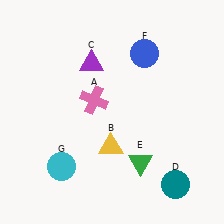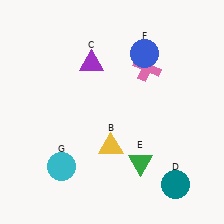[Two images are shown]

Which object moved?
The pink cross (A) moved right.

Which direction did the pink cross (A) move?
The pink cross (A) moved right.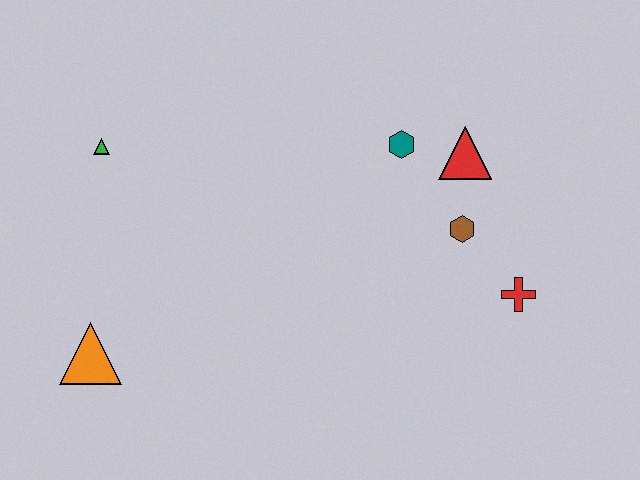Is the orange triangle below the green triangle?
Yes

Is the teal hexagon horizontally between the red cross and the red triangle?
No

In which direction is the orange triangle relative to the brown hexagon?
The orange triangle is to the left of the brown hexagon.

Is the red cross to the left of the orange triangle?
No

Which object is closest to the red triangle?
The teal hexagon is closest to the red triangle.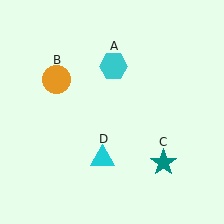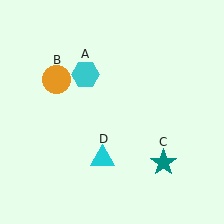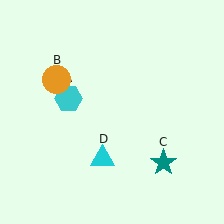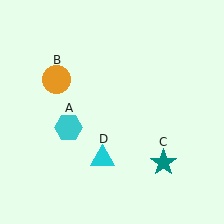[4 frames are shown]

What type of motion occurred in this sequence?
The cyan hexagon (object A) rotated counterclockwise around the center of the scene.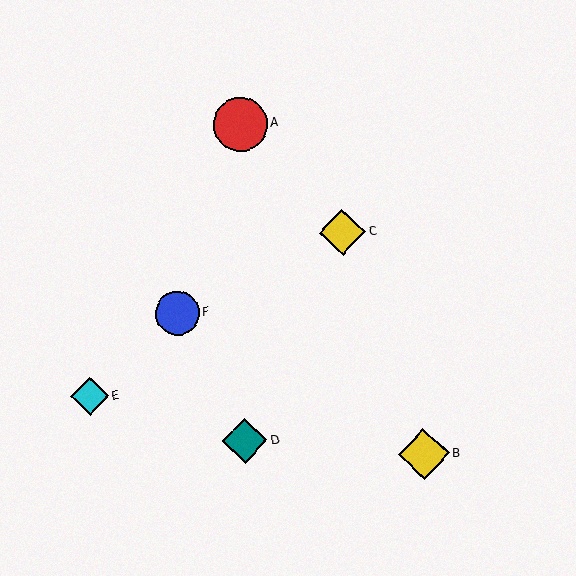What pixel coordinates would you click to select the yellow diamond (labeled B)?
Click at (424, 454) to select the yellow diamond B.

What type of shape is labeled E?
Shape E is a cyan diamond.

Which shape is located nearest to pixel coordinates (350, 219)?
The yellow diamond (labeled C) at (342, 232) is nearest to that location.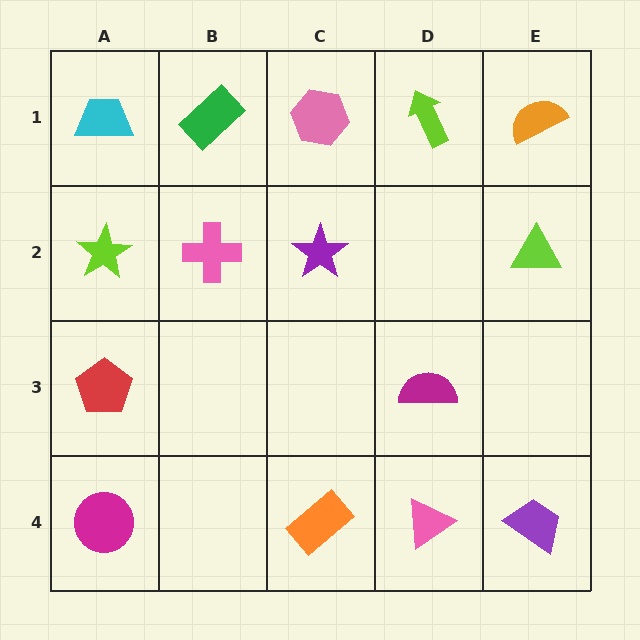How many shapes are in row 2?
4 shapes.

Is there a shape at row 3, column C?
No, that cell is empty.